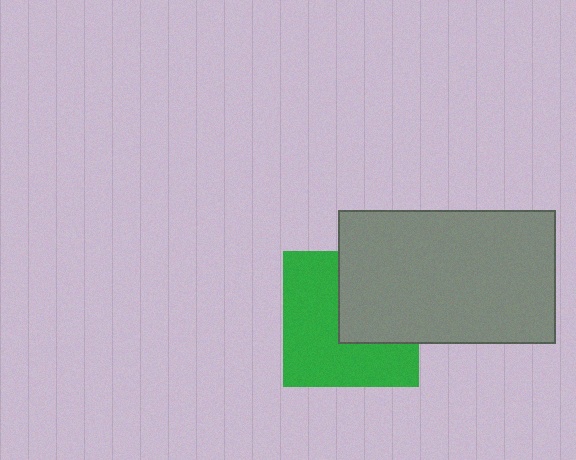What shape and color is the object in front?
The object in front is a gray rectangle.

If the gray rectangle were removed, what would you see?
You would see the complete green square.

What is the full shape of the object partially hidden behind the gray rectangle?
The partially hidden object is a green square.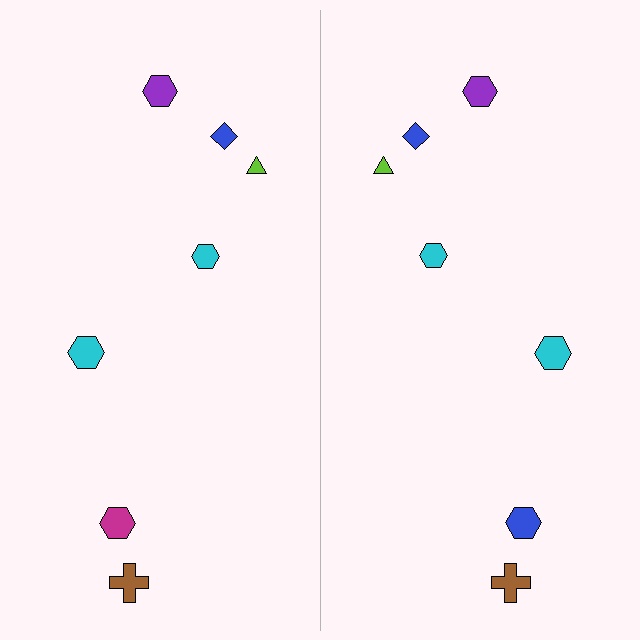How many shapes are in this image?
There are 14 shapes in this image.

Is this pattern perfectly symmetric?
No, the pattern is not perfectly symmetric. The blue hexagon on the right side breaks the symmetry — its mirror counterpart is magenta.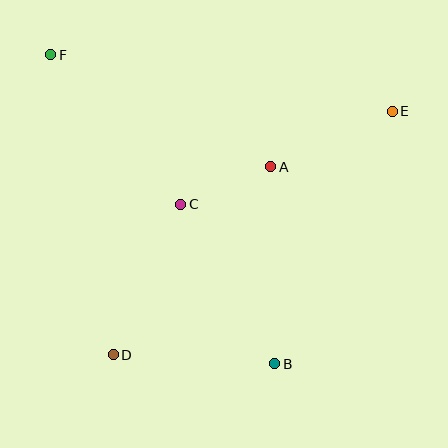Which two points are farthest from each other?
Points B and F are farthest from each other.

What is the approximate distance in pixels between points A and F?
The distance between A and F is approximately 247 pixels.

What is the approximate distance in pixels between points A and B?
The distance between A and B is approximately 197 pixels.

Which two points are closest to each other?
Points A and C are closest to each other.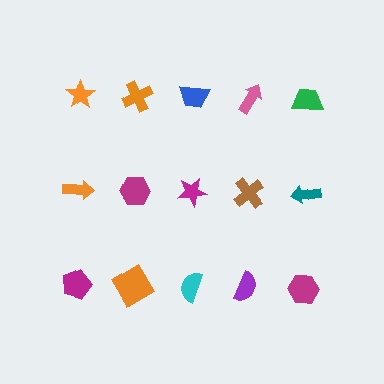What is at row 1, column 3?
A blue trapezoid.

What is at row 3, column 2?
An orange diamond.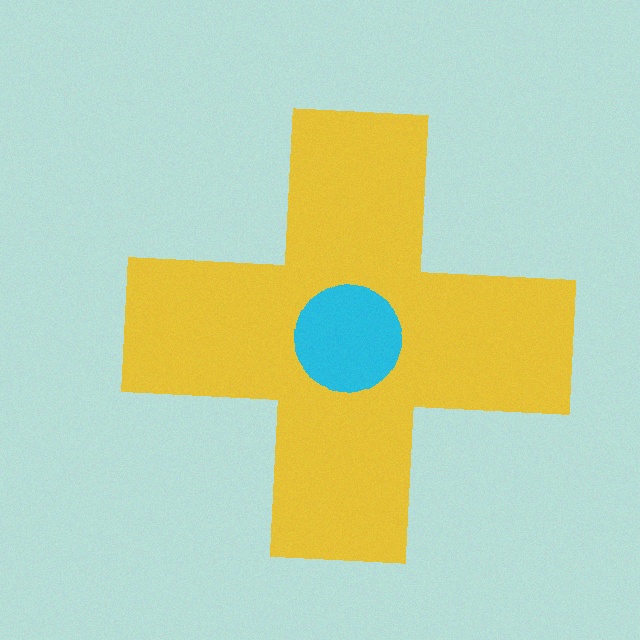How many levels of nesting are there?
2.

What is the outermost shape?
The yellow cross.